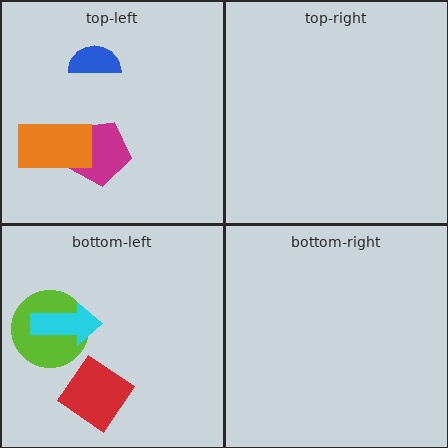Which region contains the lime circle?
The bottom-left region.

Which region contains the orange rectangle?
The top-left region.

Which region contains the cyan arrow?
The bottom-left region.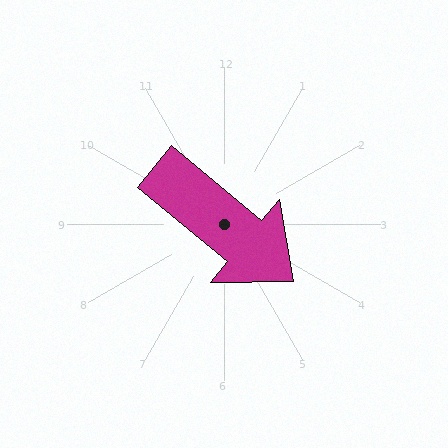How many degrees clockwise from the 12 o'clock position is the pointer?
Approximately 130 degrees.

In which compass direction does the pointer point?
Southeast.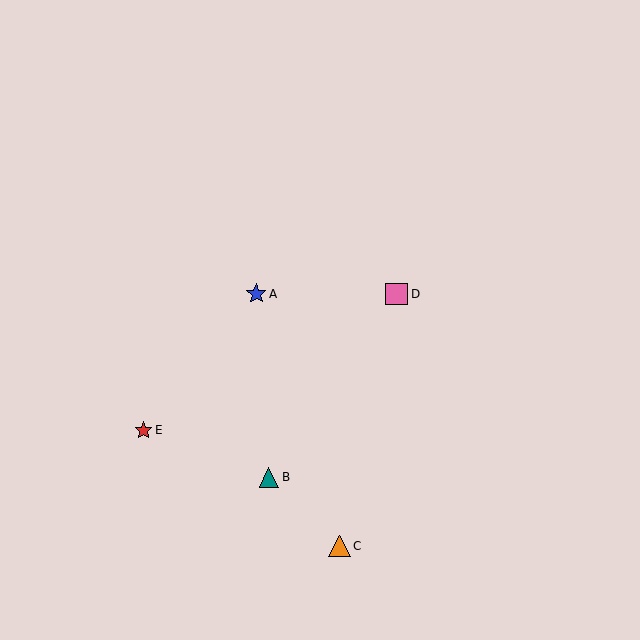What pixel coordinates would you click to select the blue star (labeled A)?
Click at (256, 294) to select the blue star A.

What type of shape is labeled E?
Shape E is a red star.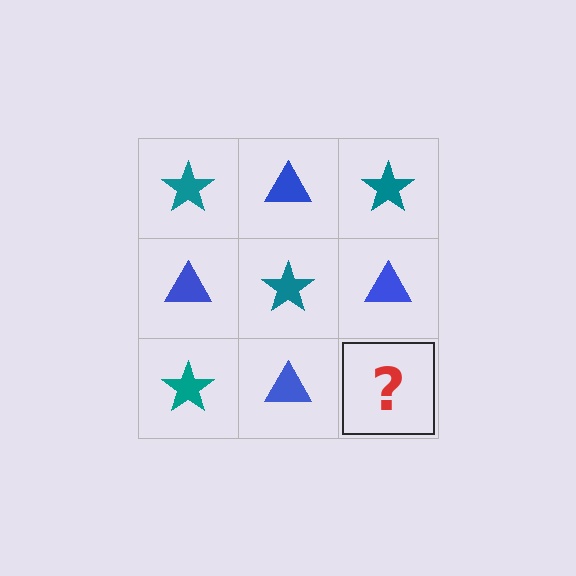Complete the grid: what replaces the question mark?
The question mark should be replaced with a teal star.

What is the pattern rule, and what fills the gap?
The rule is that it alternates teal star and blue triangle in a checkerboard pattern. The gap should be filled with a teal star.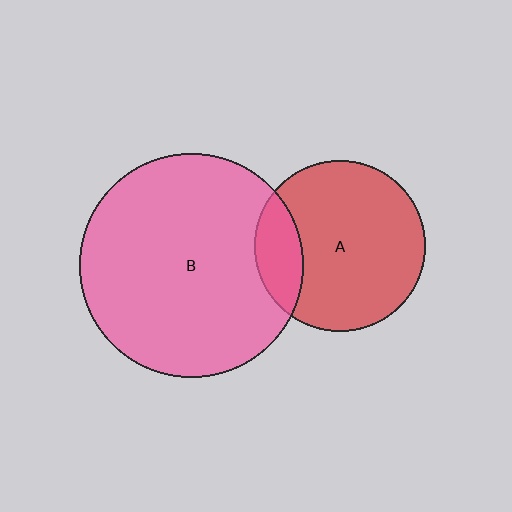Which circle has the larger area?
Circle B (pink).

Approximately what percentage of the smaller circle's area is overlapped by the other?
Approximately 20%.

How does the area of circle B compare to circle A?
Approximately 1.7 times.